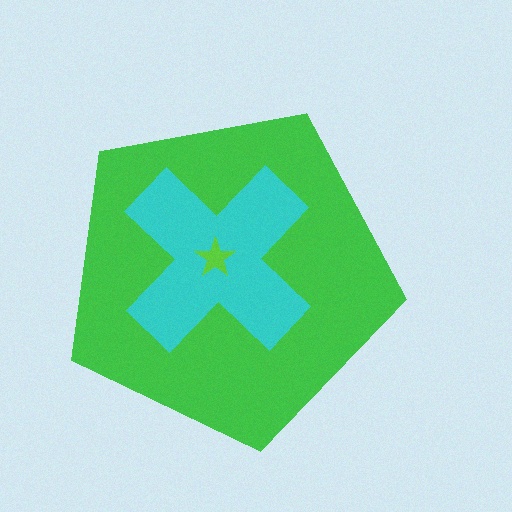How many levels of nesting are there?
3.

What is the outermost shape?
The green pentagon.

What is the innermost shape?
The lime star.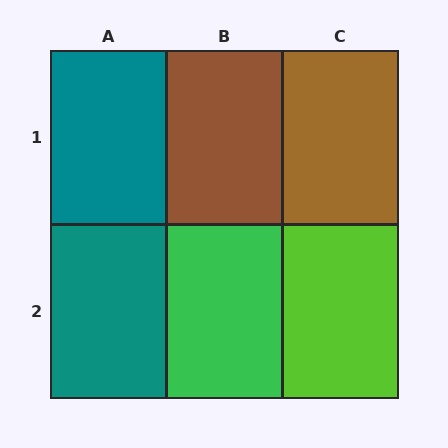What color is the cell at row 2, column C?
Lime.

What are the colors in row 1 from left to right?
Teal, brown, brown.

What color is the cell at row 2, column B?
Green.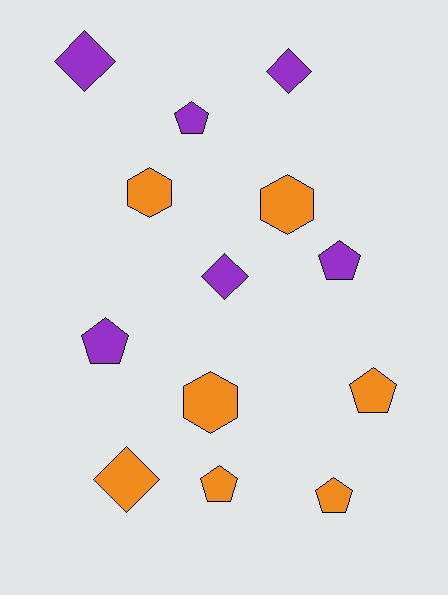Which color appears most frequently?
Orange, with 7 objects.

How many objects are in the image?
There are 13 objects.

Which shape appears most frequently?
Pentagon, with 6 objects.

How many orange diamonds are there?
There is 1 orange diamond.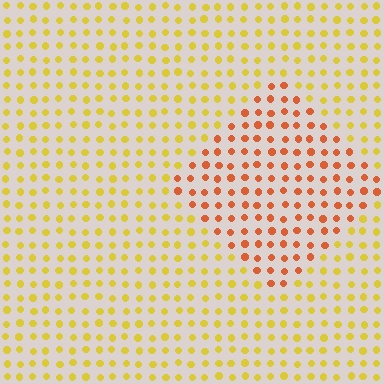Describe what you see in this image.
The image is filled with small yellow elements in a uniform arrangement. A diamond-shaped region is visible where the elements are tinted to a slightly different hue, forming a subtle color boundary.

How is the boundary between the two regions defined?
The boundary is defined purely by a slight shift in hue (about 39 degrees). Spacing, size, and orientation are identical on both sides.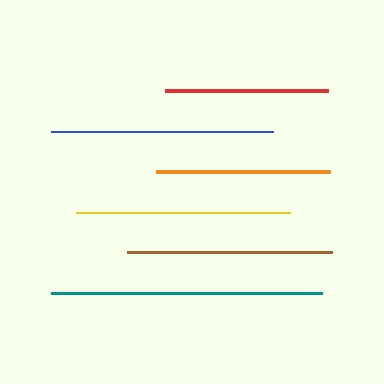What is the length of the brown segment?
The brown segment is approximately 205 pixels long.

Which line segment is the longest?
The teal line is the longest at approximately 271 pixels.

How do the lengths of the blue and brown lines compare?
The blue and brown lines are approximately the same length.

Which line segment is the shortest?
The red line is the shortest at approximately 164 pixels.